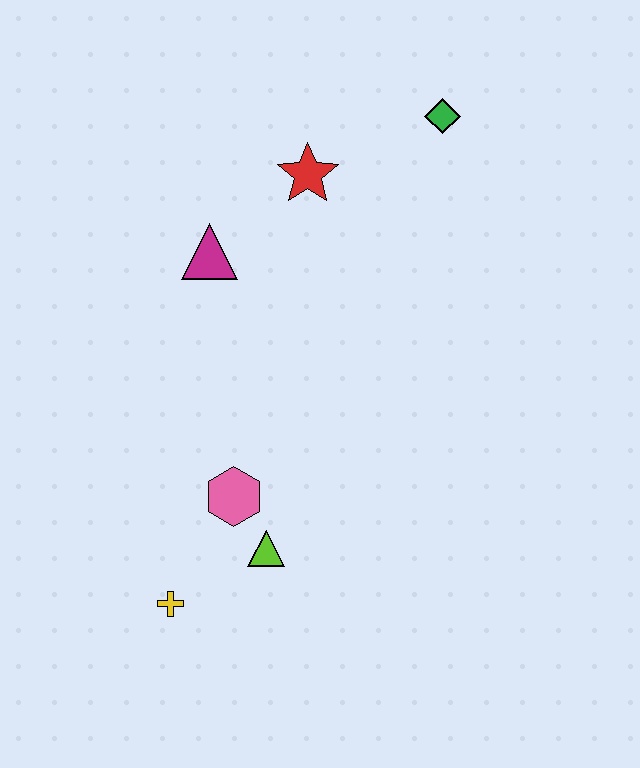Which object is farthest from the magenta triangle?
The yellow cross is farthest from the magenta triangle.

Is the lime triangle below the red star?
Yes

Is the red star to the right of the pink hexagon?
Yes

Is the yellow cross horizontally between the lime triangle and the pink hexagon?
No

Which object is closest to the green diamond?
The red star is closest to the green diamond.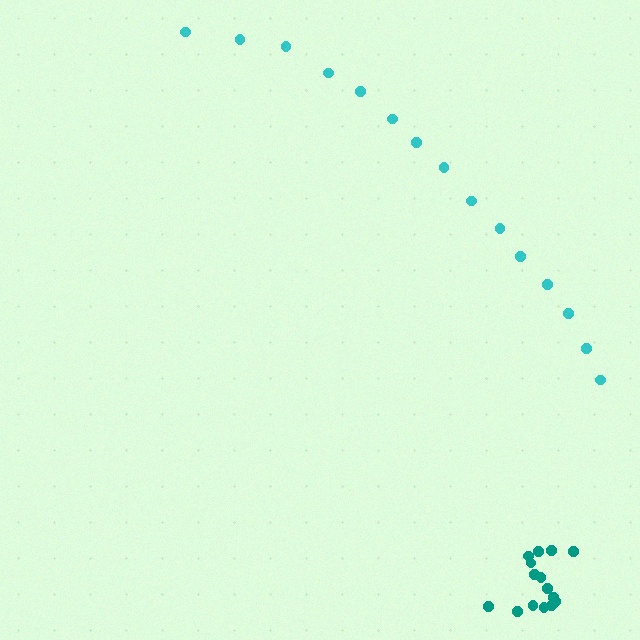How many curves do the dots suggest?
There are 2 distinct paths.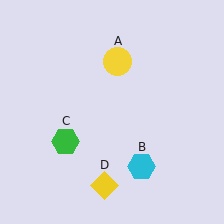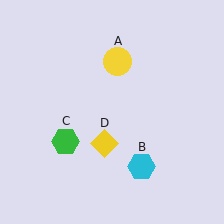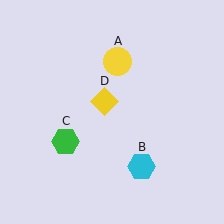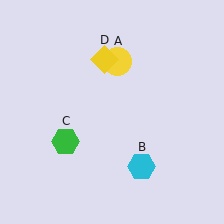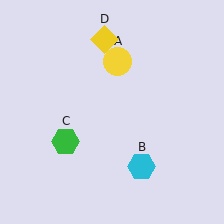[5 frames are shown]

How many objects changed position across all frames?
1 object changed position: yellow diamond (object D).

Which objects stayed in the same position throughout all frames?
Yellow circle (object A) and cyan hexagon (object B) and green hexagon (object C) remained stationary.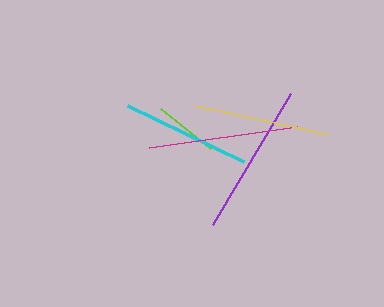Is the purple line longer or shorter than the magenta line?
The purple line is longer than the magenta line.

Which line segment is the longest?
The purple line is the longest at approximately 153 pixels.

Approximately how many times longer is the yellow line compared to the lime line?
The yellow line is approximately 2.1 times the length of the lime line.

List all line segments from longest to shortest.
From longest to shortest: purple, magenta, yellow, cyan, lime.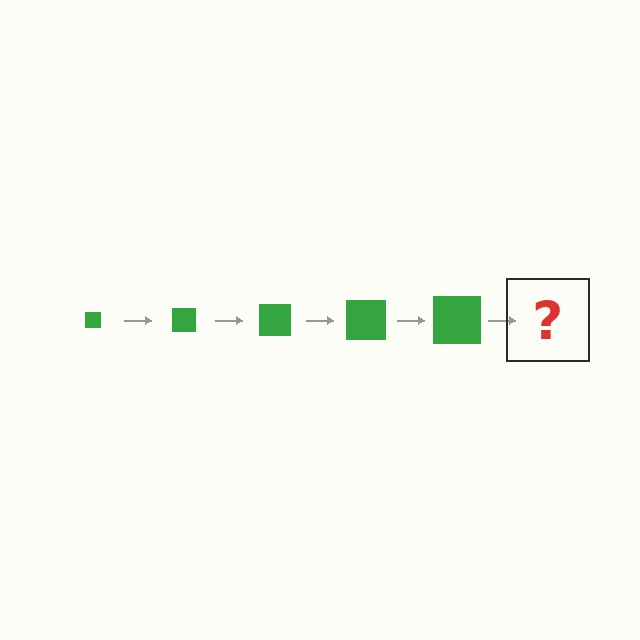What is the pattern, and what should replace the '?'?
The pattern is that the square gets progressively larger each step. The '?' should be a green square, larger than the previous one.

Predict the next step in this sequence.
The next step is a green square, larger than the previous one.